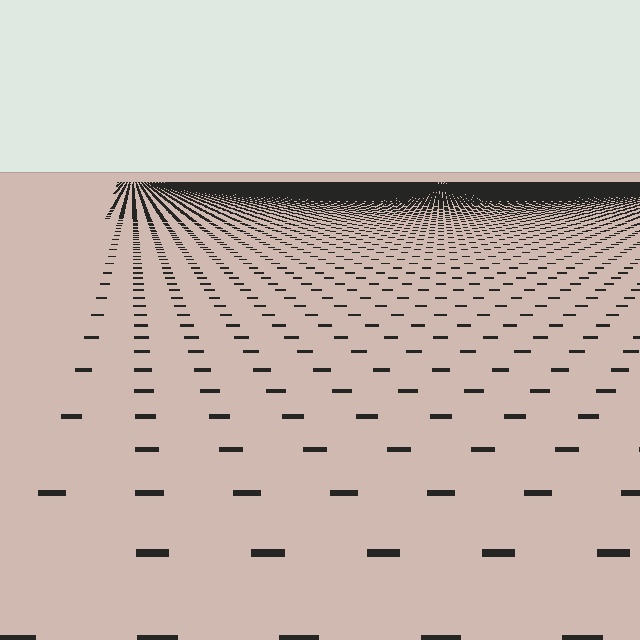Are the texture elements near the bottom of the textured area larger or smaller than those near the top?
Larger. Near the bottom, elements are closer to the viewer and appear at a bigger on-screen size.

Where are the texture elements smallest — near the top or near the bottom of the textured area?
Near the top.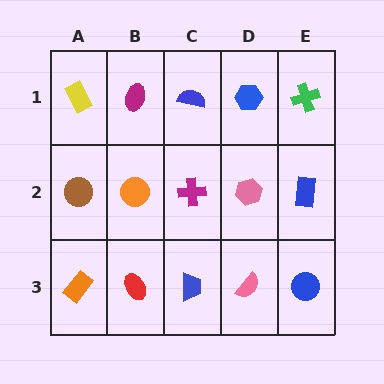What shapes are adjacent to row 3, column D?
A pink hexagon (row 2, column D), a blue trapezoid (row 3, column C), a blue circle (row 3, column E).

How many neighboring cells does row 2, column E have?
3.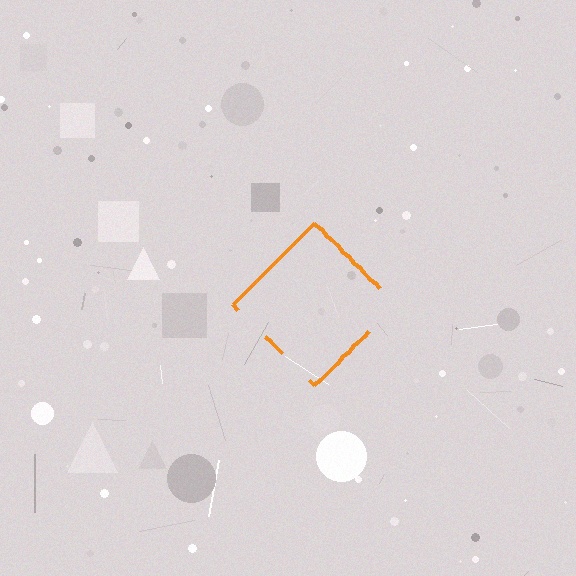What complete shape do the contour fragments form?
The contour fragments form a diamond.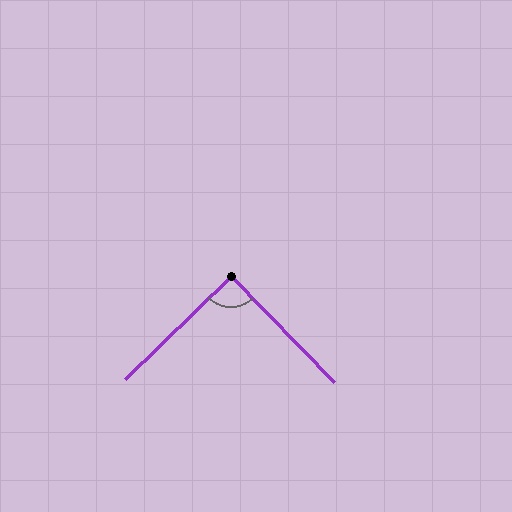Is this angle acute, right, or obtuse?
It is approximately a right angle.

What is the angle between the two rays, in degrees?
Approximately 90 degrees.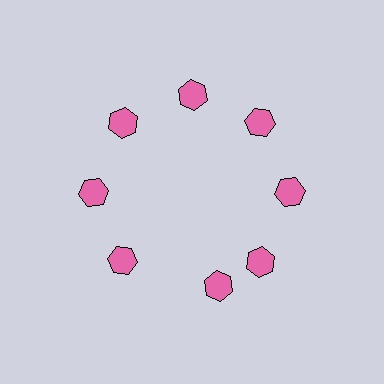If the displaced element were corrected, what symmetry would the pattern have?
It would have 8-fold rotational symmetry — the pattern would map onto itself every 45 degrees.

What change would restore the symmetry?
The symmetry would be restored by rotating it back into even spacing with its neighbors so that all 8 hexagons sit at equal angles and equal distance from the center.